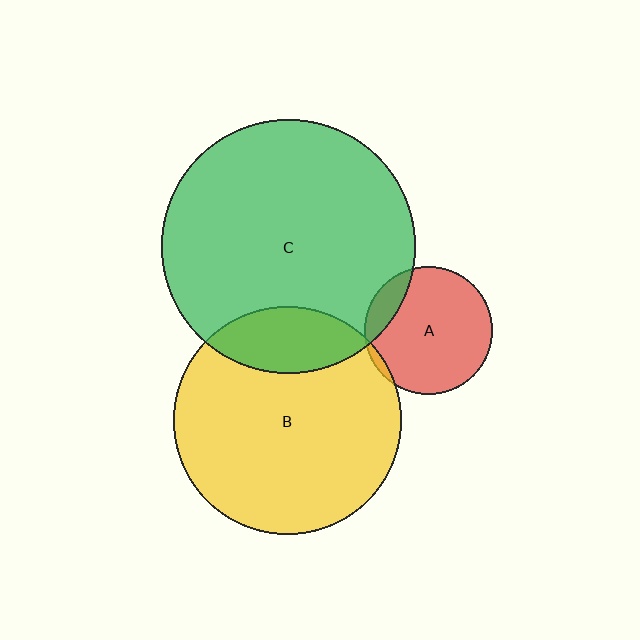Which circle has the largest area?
Circle C (green).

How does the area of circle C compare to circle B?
Approximately 1.2 times.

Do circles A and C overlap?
Yes.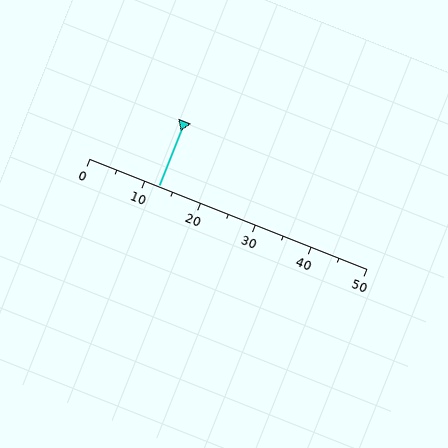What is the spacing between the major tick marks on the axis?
The major ticks are spaced 10 apart.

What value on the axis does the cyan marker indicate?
The marker indicates approximately 12.5.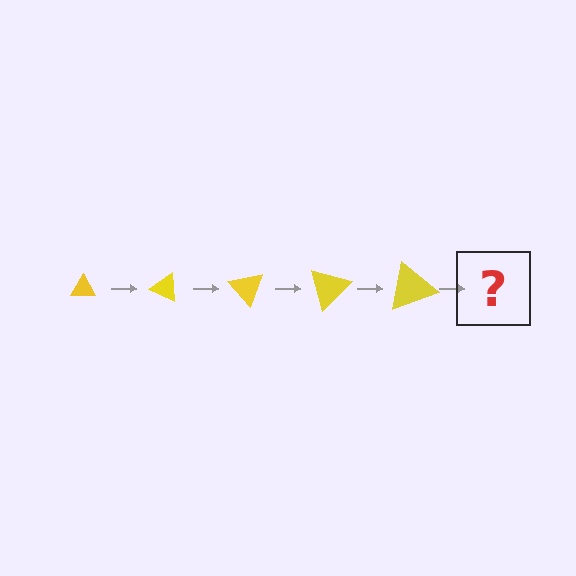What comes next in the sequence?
The next element should be a triangle, larger than the previous one and rotated 125 degrees from the start.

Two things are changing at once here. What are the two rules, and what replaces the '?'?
The two rules are that the triangle grows larger each step and it rotates 25 degrees each step. The '?' should be a triangle, larger than the previous one and rotated 125 degrees from the start.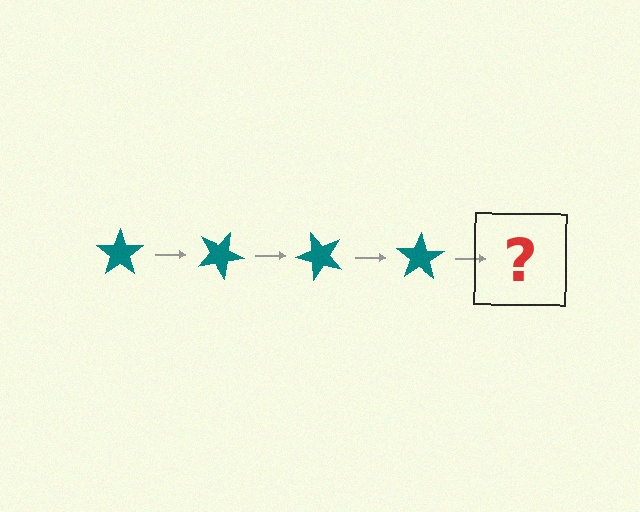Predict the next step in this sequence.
The next step is a teal star rotated 100 degrees.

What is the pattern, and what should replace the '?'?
The pattern is that the star rotates 25 degrees each step. The '?' should be a teal star rotated 100 degrees.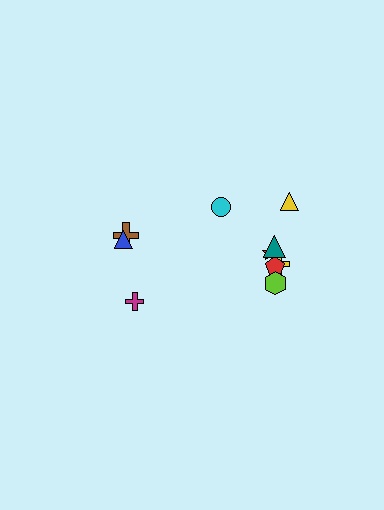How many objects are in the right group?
There are 7 objects.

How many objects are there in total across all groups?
There are 10 objects.